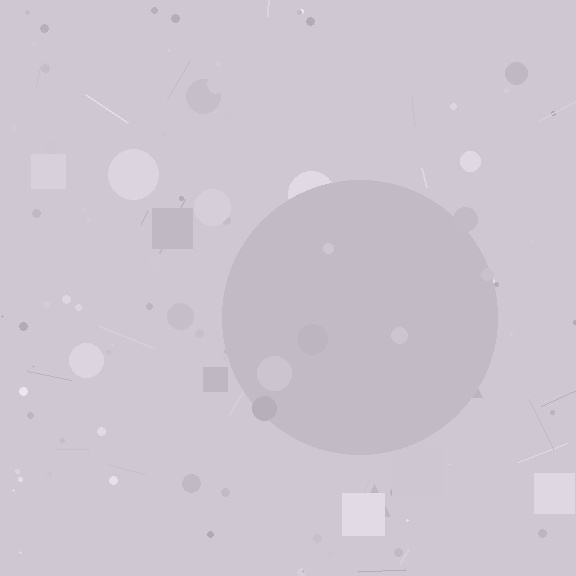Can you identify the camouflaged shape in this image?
The camouflaged shape is a circle.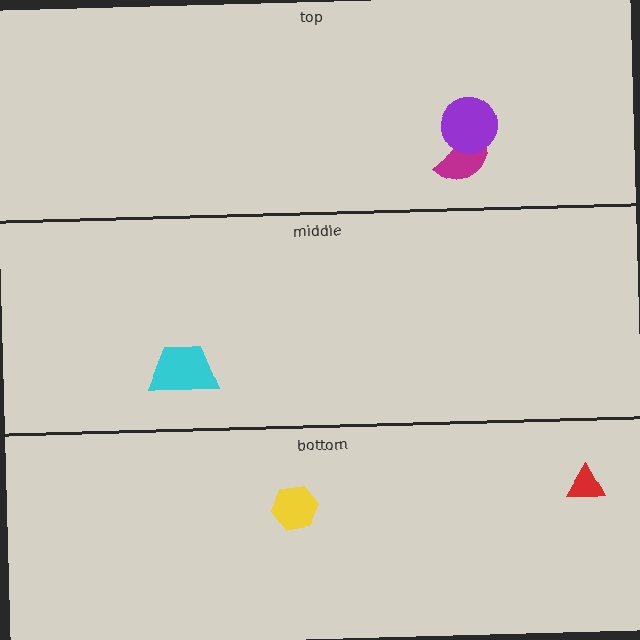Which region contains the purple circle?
The top region.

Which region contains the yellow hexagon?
The bottom region.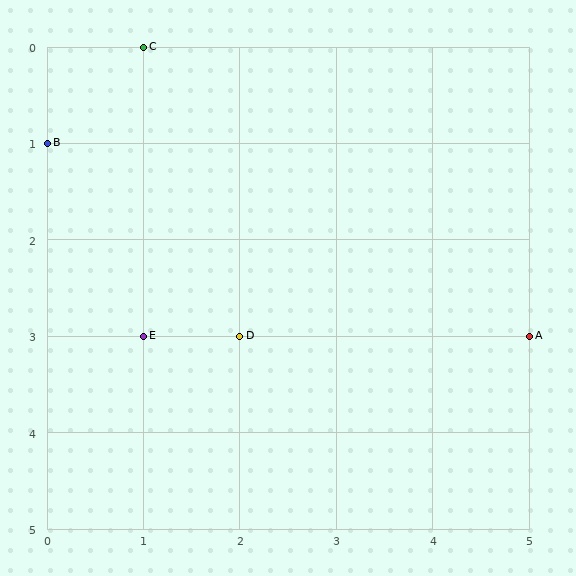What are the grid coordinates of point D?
Point D is at grid coordinates (2, 3).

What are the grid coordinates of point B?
Point B is at grid coordinates (0, 1).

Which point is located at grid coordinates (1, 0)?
Point C is at (1, 0).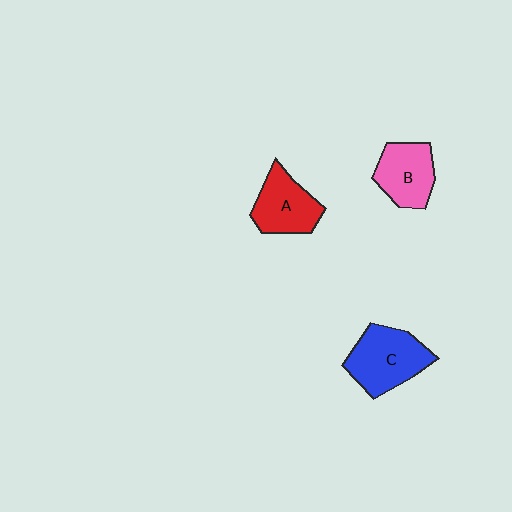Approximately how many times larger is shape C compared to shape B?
Approximately 1.3 times.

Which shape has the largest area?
Shape C (blue).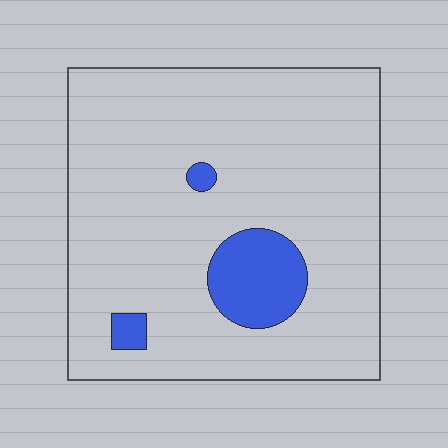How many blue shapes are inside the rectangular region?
3.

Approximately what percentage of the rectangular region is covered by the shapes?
Approximately 10%.